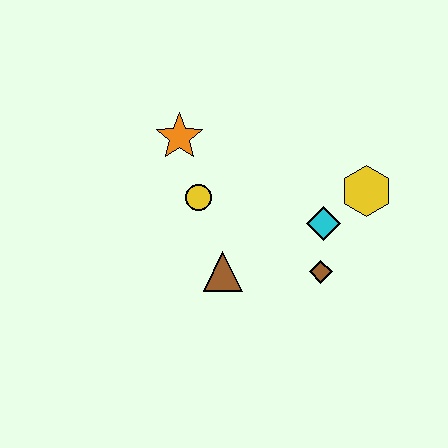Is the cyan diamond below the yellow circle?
Yes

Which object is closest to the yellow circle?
The orange star is closest to the yellow circle.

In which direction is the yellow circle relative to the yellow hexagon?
The yellow circle is to the left of the yellow hexagon.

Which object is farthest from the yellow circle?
The yellow hexagon is farthest from the yellow circle.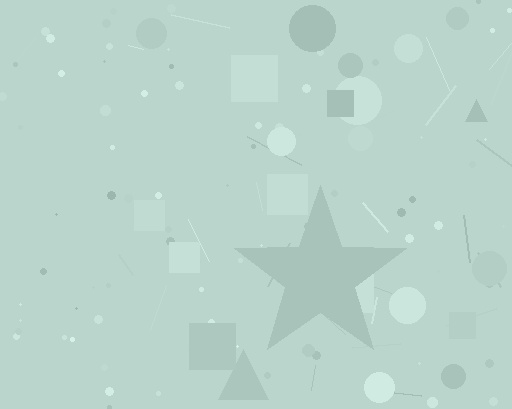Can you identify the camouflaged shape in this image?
The camouflaged shape is a star.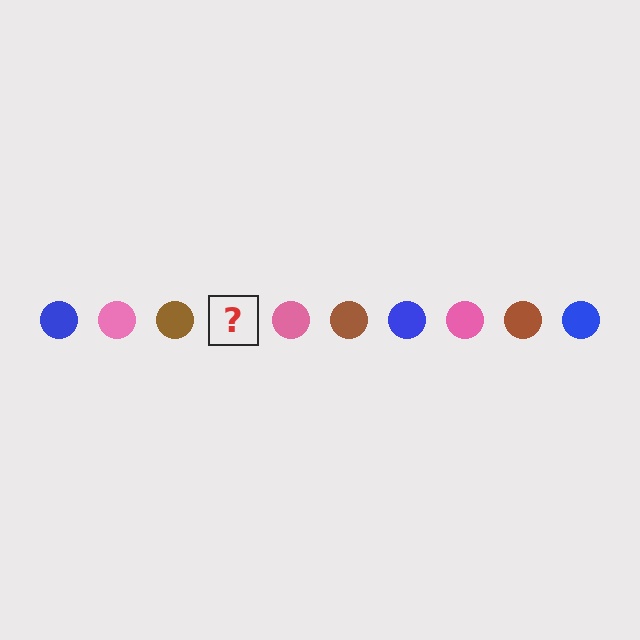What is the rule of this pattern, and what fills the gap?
The rule is that the pattern cycles through blue, pink, brown circles. The gap should be filled with a blue circle.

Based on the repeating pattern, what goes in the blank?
The blank should be a blue circle.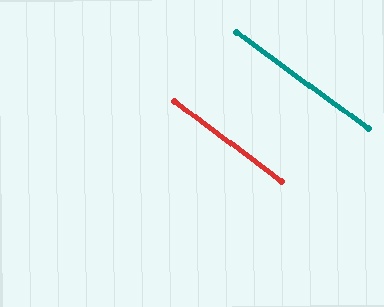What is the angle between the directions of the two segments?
Approximately 1 degree.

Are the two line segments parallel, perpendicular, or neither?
Parallel — their directions differ by only 0.8°.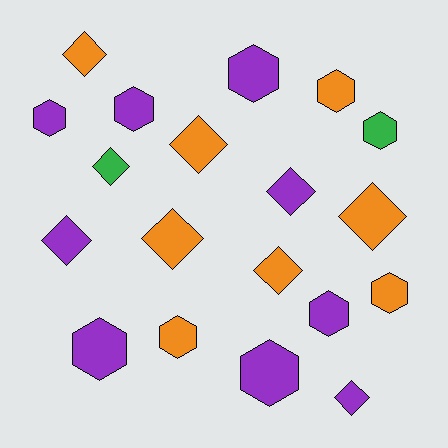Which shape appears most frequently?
Hexagon, with 10 objects.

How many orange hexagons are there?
There are 3 orange hexagons.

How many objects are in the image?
There are 19 objects.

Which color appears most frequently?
Purple, with 9 objects.